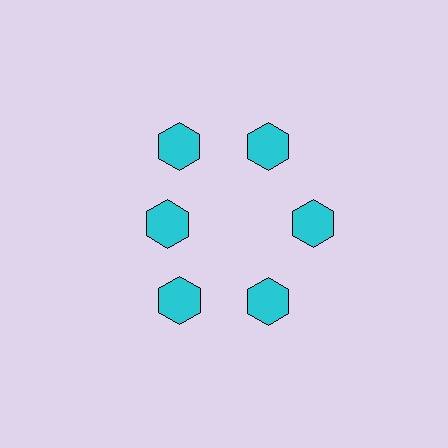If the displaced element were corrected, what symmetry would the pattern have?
It would have 6-fold rotational symmetry — the pattern would map onto itself every 60 degrees.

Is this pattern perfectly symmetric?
No. The 6 cyan hexagons are arranged in a ring, but one element near the 9 o'clock position is pulled inward toward the center, breaking the 6-fold rotational symmetry.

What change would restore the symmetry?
The symmetry would be restored by moving it outward, back onto the ring so that all 6 hexagons sit at equal angles and equal distance from the center.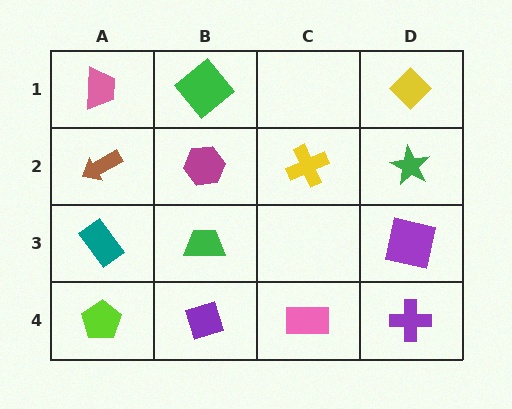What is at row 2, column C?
A yellow cross.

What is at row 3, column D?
A purple square.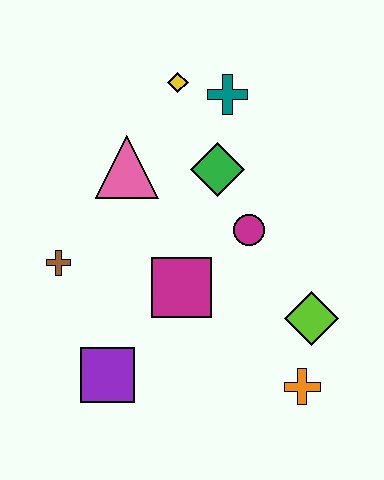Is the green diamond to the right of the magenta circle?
No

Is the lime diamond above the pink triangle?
No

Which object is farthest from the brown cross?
The orange cross is farthest from the brown cross.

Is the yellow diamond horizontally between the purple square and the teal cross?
Yes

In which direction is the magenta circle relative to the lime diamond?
The magenta circle is above the lime diamond.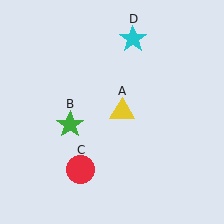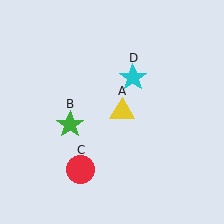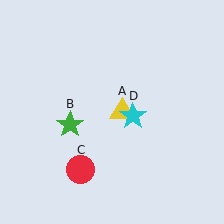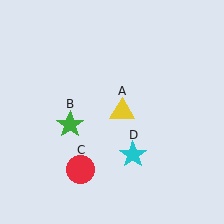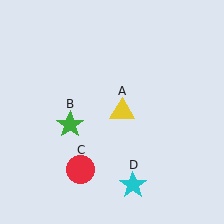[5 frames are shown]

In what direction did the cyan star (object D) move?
The cyan star (object D) moved down.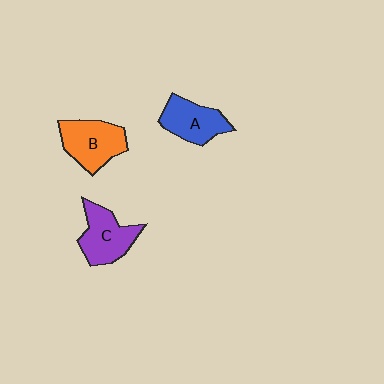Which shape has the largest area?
Shape B (orange).